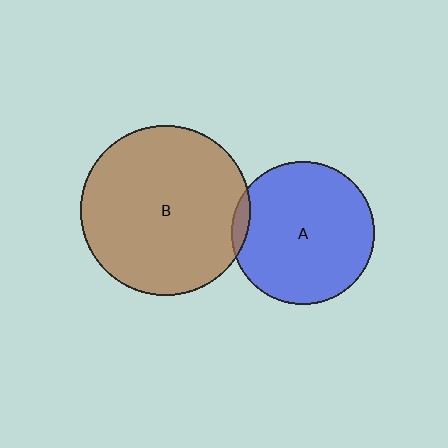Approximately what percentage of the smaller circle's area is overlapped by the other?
Approximately 5%.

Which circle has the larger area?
Circle B (brown).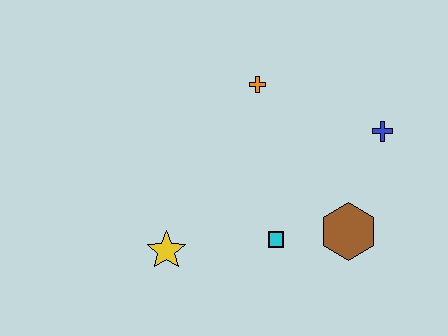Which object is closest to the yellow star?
The cyan square is closest to the yellow star.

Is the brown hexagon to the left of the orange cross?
No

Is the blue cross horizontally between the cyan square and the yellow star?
No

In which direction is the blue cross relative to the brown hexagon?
The blue cross is above the brown hexagon.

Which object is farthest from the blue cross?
The yellow star is farthest from the blue cross.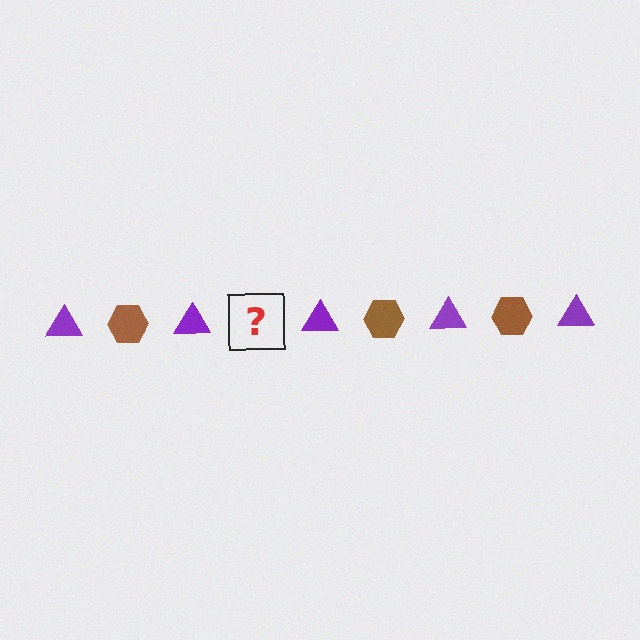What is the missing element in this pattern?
The missing element is a brown hexagon.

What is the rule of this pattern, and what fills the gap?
The rule is that the pattern alternates between purple triangle and brown hexagon. The gap should be filled with a brown hexagon.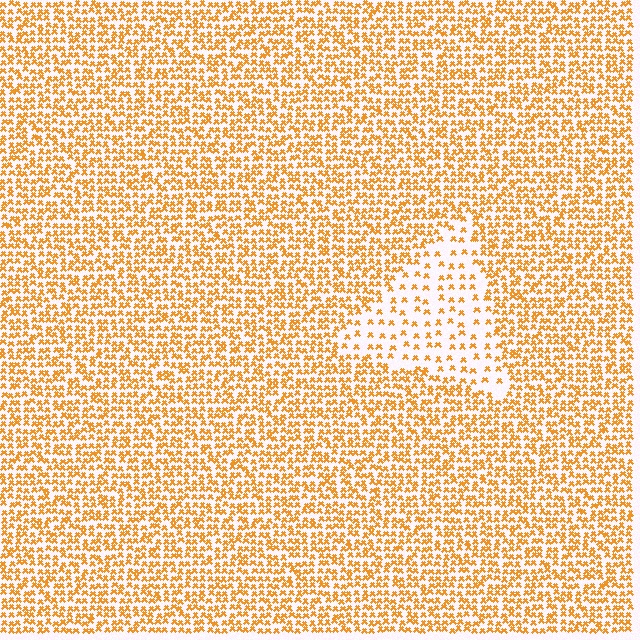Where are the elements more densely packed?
The elements are more densely packed outside the triangle boundary.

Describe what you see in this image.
The image contains small orange elements arranged at two different densities. A triangle-shaped region is visible where the elements are less densely packed than the surrounding area.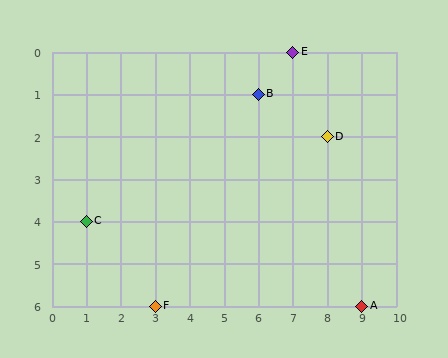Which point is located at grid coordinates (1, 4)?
Point C is at (1, 4).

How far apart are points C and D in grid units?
Points C and D are 7 columns and 2 rows apart (about 7.3 grid units diagonally).